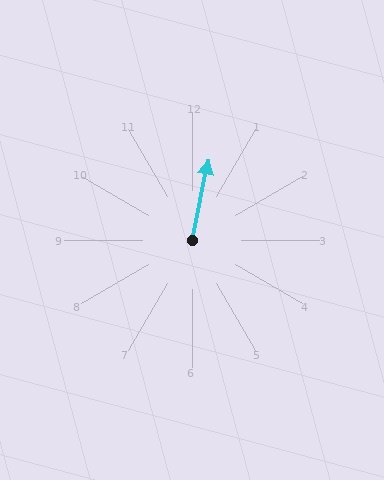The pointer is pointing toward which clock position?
Roughly 12 o'clock.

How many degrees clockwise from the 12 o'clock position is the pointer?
Approximately 12 degrees.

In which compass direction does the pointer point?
North.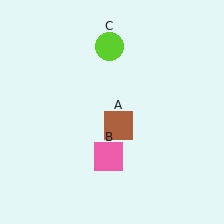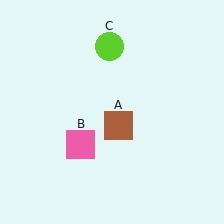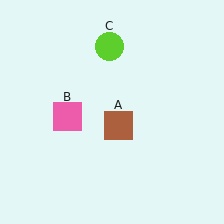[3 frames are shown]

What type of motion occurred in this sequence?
The pink square (object B) rotated clockwise around the center of the scene.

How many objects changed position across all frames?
1 object changed position: pink square (object B).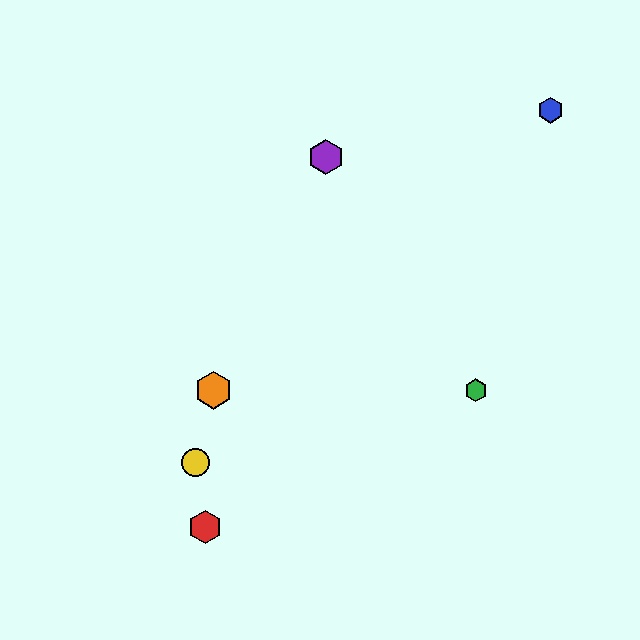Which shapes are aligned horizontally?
The green hexagon, the orange hexagon are aligned horizontally.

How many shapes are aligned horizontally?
2 shapes (the green hexagon, the orange hexagon) are aligned horizontally.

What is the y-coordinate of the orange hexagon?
The orange hexagon is at y≈390.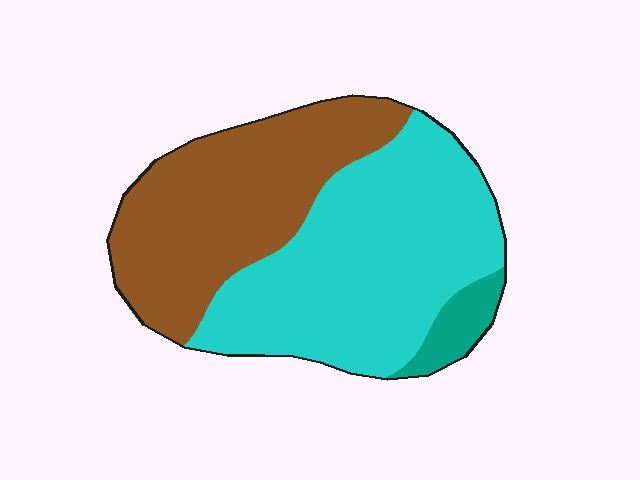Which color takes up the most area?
Cyan, at roughly 55%.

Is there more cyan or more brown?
Cyan.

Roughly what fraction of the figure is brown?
Brown covers 41% of the figure.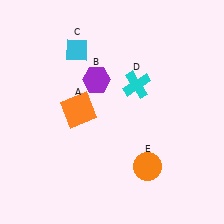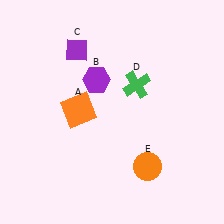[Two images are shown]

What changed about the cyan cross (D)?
In Image 1, D is cyan. In Image 2, it changed to green.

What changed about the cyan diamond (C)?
In Image 1, C is cyan. In Image 2, it changed to purple.